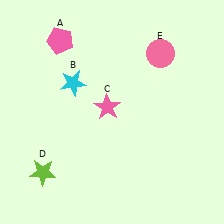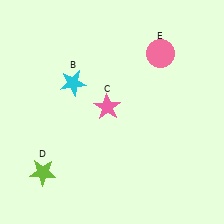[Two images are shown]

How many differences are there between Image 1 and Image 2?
There is 1 difference between the two images.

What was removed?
The pink pentagon (A) was removed in Image 2.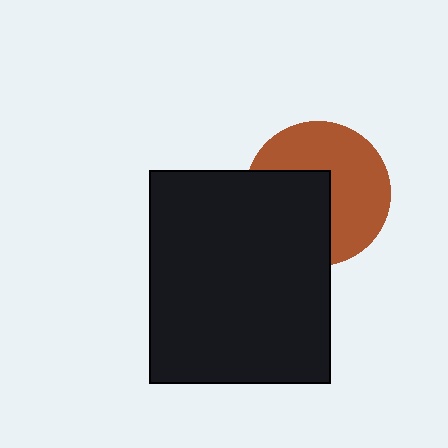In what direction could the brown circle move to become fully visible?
The brown circle could move toward the upper-right. That would shift it out from behind the black rectangle entirely.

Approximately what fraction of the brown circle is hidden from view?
Roughly 43% of the brown circle is hidden behind the black rectangle.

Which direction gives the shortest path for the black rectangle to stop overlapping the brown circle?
Moving toward the lower-left gives the shortest separation.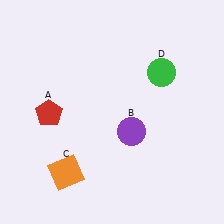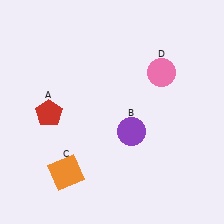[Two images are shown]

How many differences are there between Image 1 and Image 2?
There is 1 difference between the two images.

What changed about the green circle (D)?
In Image 1, D is green. In Image 2, it changed to pink.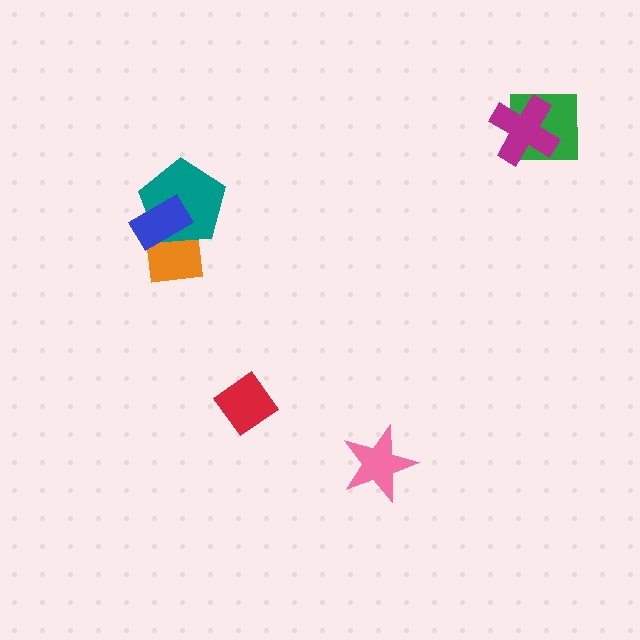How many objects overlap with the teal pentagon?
2 objects overlap with the teal pentagon.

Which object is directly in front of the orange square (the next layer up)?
The teal pentagon is directly in front of the orange square.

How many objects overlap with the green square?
1 object overlaps with the green square.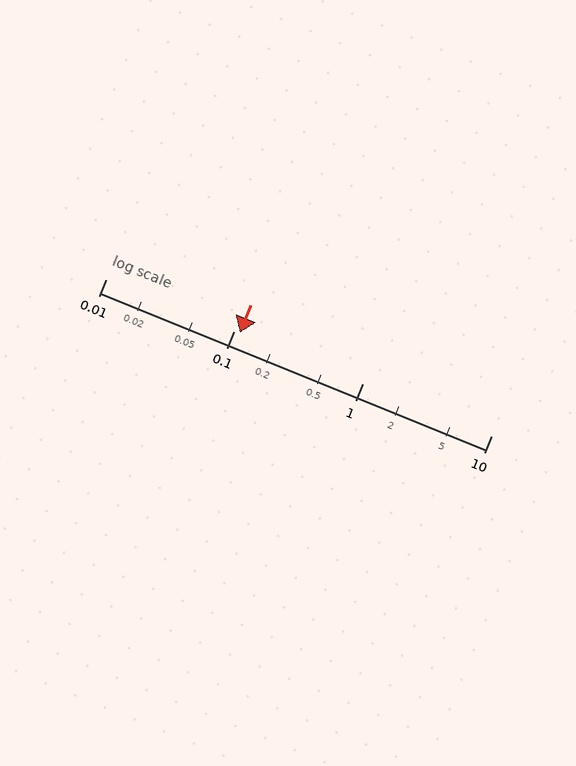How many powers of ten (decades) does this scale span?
The scale spans 3 decades, from 0.01 to 10.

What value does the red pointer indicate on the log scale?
The pointer indicates approximately 0.11.